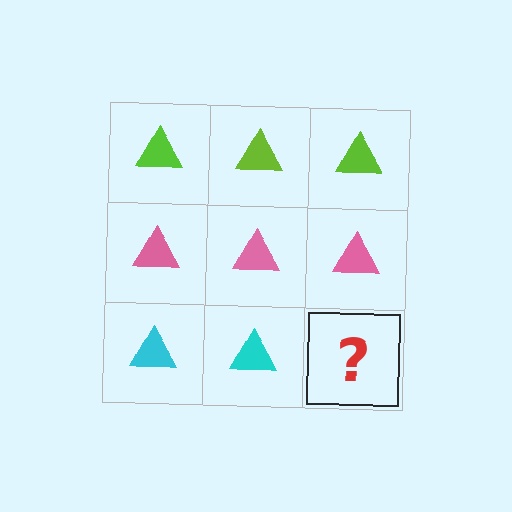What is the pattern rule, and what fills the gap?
The rule is that each row has a consistent color. The gap should be filled with a cyan triangle.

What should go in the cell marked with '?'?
The missing cell should contain a cyan triangle.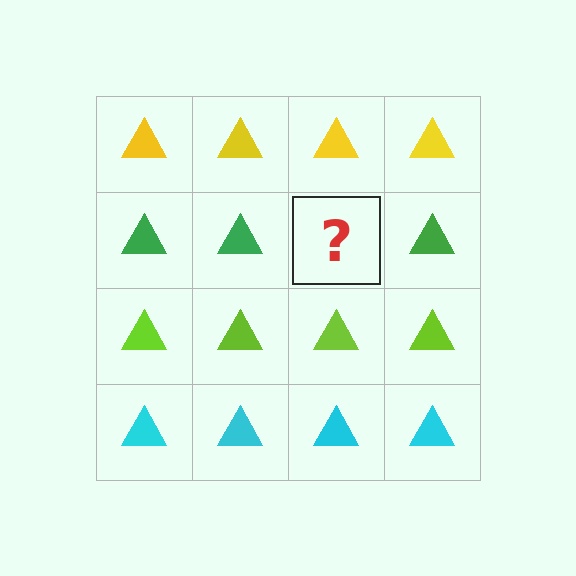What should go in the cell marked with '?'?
The missing cell should contain a green triangle.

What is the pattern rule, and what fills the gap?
The rule is that each row has a consistent color. The gap should be filled with a green triangle.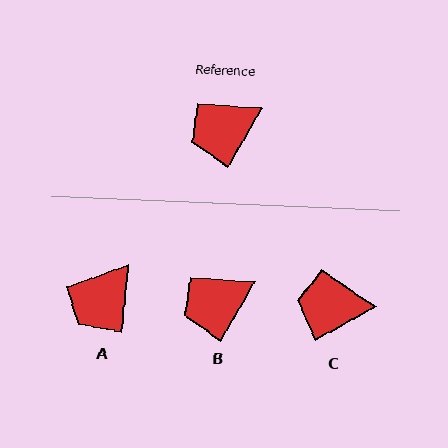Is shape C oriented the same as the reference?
No, it is off by about 31 degrees.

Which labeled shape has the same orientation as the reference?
B.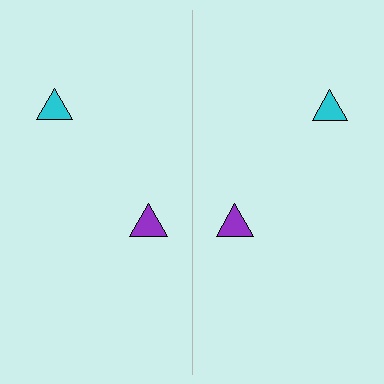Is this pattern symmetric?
Yes, this pattern has bilateral (reflection) symmetry.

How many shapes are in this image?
There are 4 shapes in this image.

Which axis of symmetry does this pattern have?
The pattern has a vertical axis of symmetry running through the center of the image.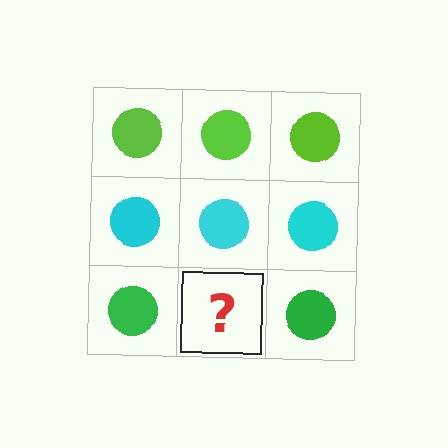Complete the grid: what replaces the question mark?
The question mark should be replaced with a green circle.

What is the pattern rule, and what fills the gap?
The rule is that each row has a consistent color. The gap should be filled with a green circle.